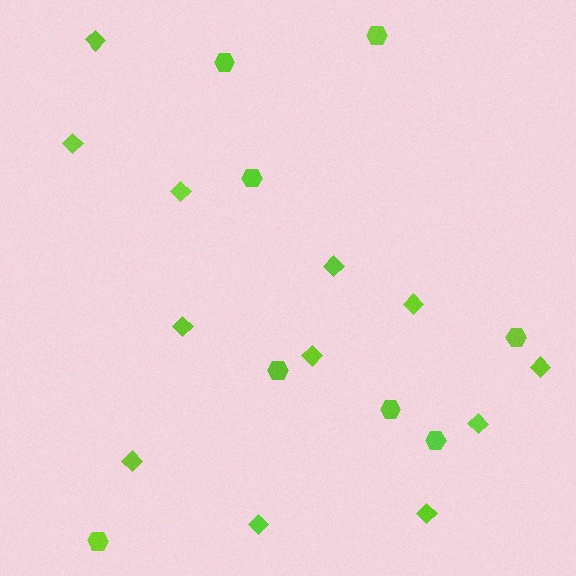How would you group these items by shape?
There are 2 groups: one group of diamonds (12) and one group of hexagons (8).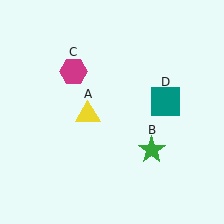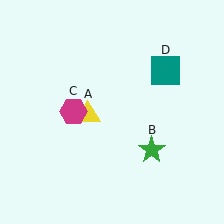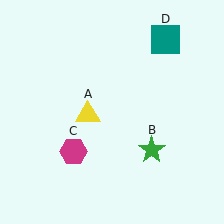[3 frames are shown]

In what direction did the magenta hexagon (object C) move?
The magenta hexagon (object C) moved down.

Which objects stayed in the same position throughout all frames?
Yellow triangle (object A) and green star (object B) remained stationary.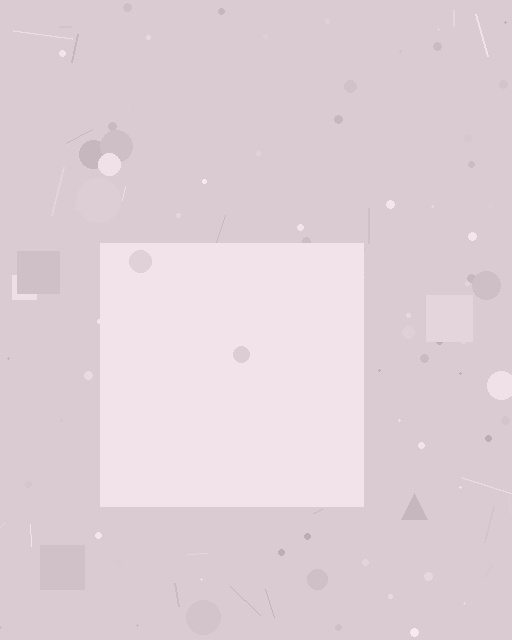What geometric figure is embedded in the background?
A square is embedded in the background.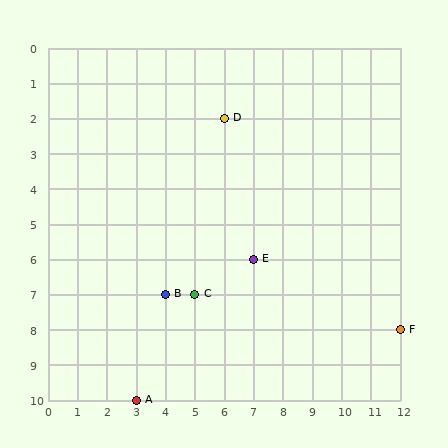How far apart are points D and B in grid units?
Points D and B are 2 columns and 5 rows apart (about 5.4 grid units diagonally).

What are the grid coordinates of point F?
Point F is at grid coordinates (12, 8).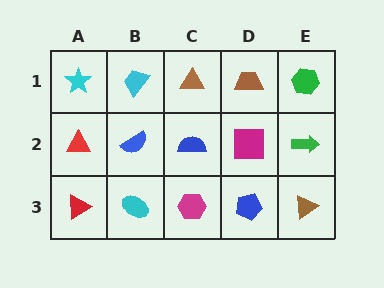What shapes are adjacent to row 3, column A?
A red triangle (row 2, column A), a cyan ellipse (row 3, column B).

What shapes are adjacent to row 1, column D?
A magenta square (row 2, column D), a brown triangle (row 1, column C), a green hexagon (row 1, column E).